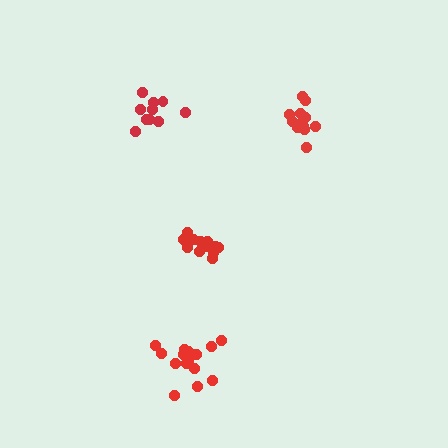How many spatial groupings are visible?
There are 4 spatial groupings.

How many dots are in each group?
Group 1: 12 dots, Group 2: 13 dots, Group 3: 10 dots, Group 4: 16 dots (51 total).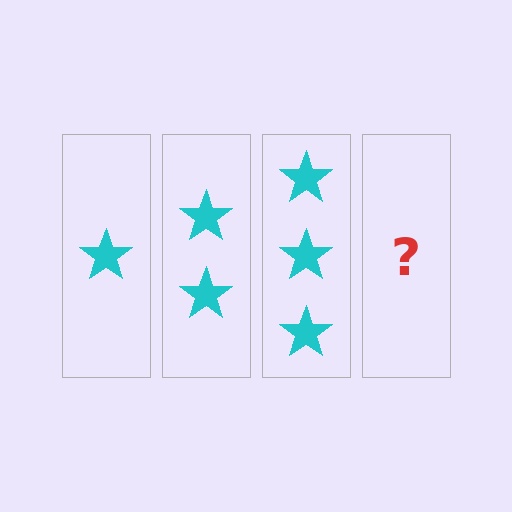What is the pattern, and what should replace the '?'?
The pattern is that each step adds one more star. The '?' should be 4 stars.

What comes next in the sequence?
The next element should be 4 stars.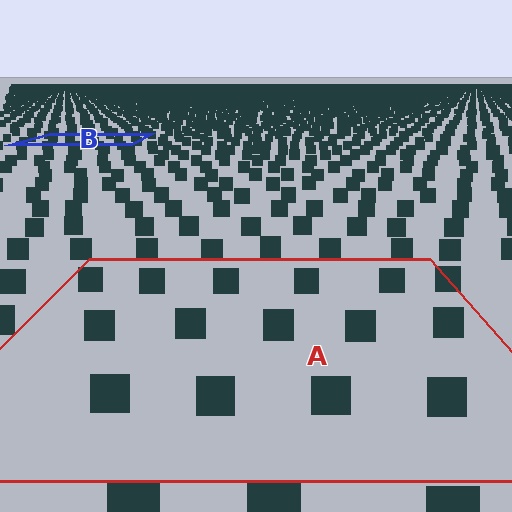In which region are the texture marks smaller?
The texture marks are smaller in region B, because it is farther away.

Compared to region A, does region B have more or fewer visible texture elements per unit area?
Region B has more texture elements per unit area — they are packed more densely because it is farther away.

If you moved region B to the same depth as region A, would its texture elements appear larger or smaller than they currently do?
They would appear larger. At a closer depth, the same texture elements are projected at a bigger on-screen size.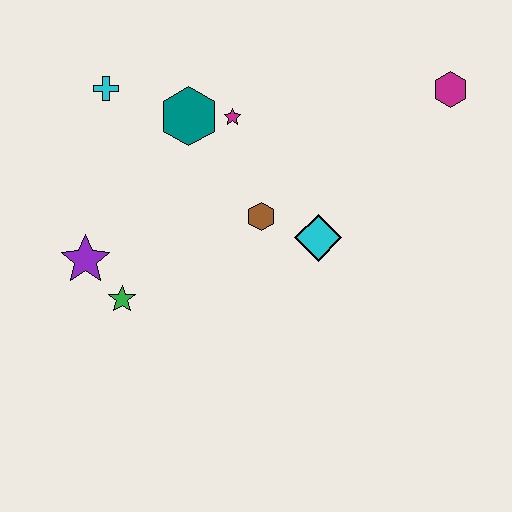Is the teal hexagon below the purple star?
No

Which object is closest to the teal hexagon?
The magenta star is closest to the teal hexagon.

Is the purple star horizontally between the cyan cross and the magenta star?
No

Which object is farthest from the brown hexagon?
The magenta hexagon is farthest from the brown hexagon.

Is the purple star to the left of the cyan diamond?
Yes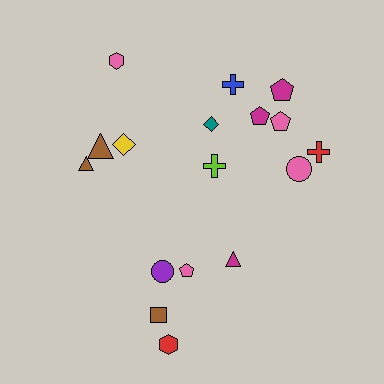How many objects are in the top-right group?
There are 8 objects.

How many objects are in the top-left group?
There are 4 objects.